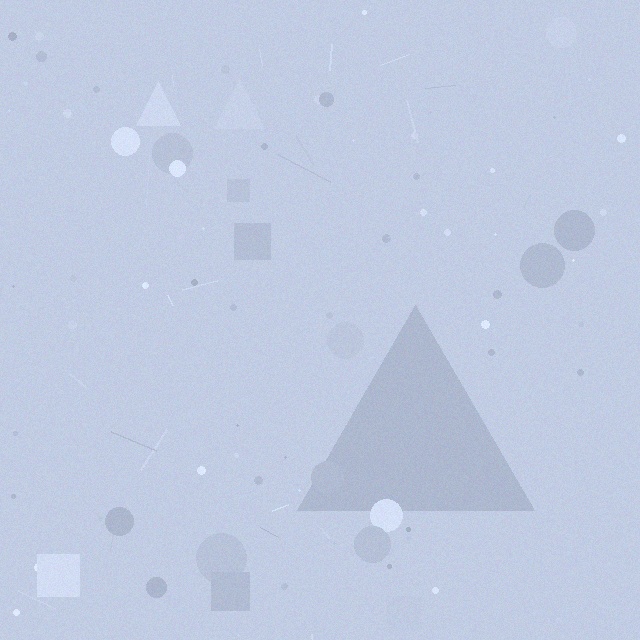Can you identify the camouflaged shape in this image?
The camouflaged shape is a triangle.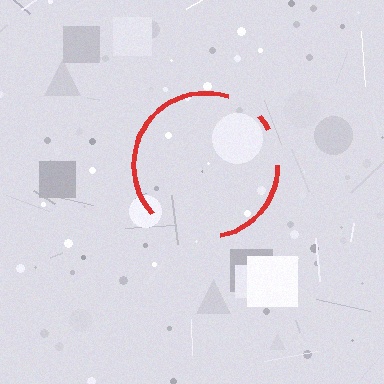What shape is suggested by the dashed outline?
The dashed outline suggests a circle.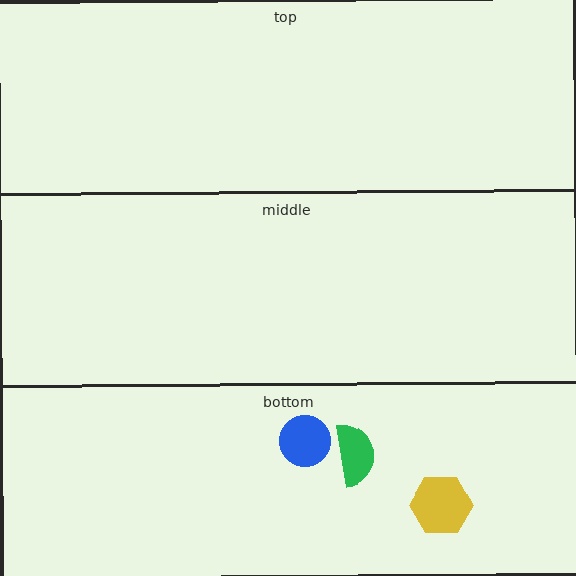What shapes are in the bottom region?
The green semicircle, the blue circle, the yellow hexagon.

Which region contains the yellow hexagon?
The bottom region.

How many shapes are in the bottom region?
3.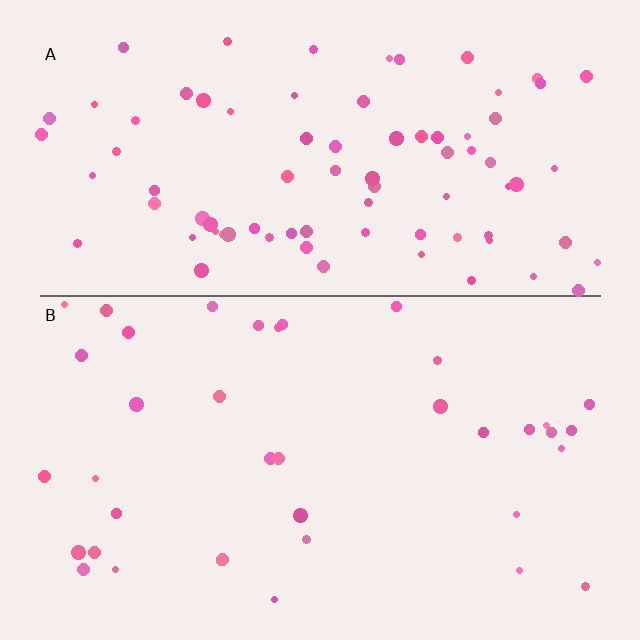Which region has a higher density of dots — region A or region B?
A (the top).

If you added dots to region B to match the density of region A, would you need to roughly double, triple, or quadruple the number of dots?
Approximately double.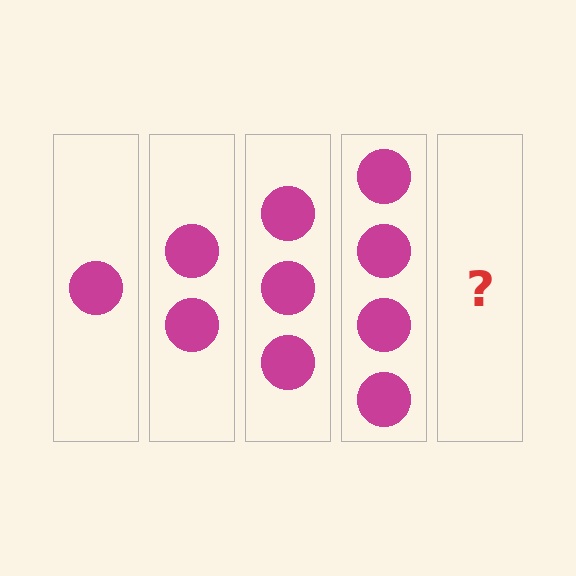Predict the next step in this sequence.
The next step is 5 circles.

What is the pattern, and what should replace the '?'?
The pattern is that each step adds one more circle. The '?' should be 5 circles.